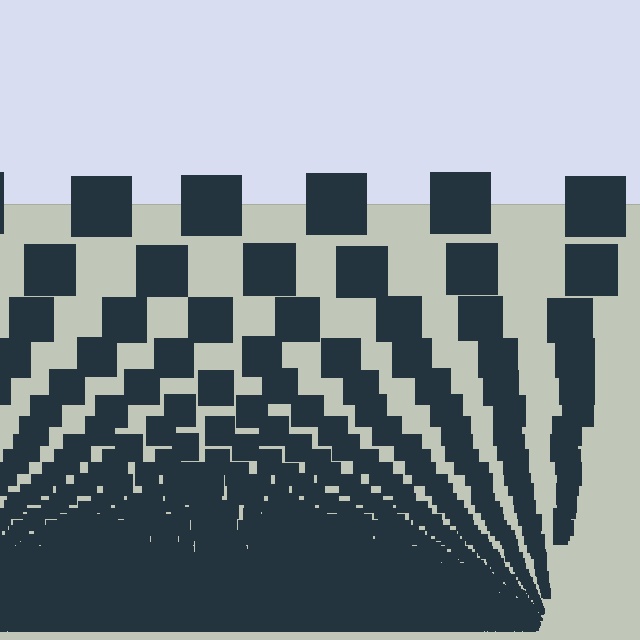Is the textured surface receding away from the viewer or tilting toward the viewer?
The surface appears to tilt toward the viewer. Texture elements get larger and sparser toward the top.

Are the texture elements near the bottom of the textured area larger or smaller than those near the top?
Smaller. The gradient is inverted — elements near the bottom are smaller and denser.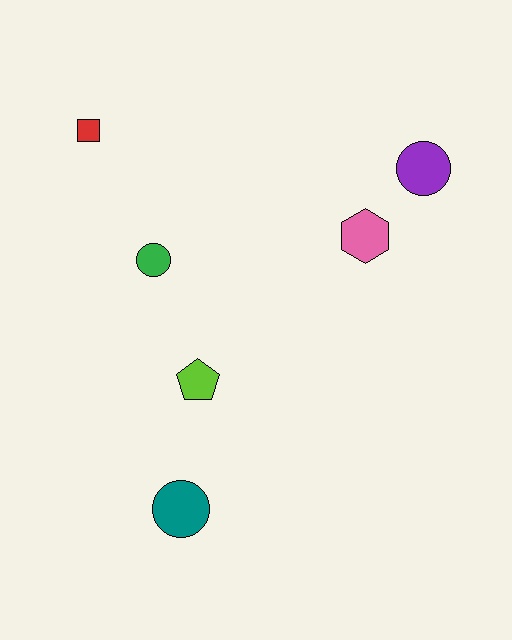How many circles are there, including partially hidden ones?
There are 3 circles.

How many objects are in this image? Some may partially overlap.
There are 6 objects.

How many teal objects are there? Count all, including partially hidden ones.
There is 1 teal object.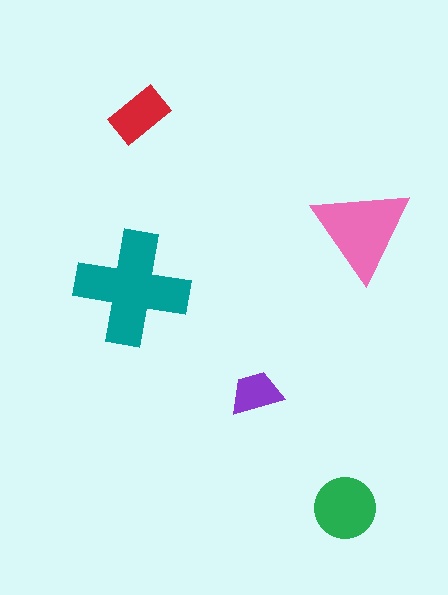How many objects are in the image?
There are 5 objects in the image.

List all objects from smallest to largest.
The purple trapezoid, the red rectangle, the green circle, the pink triangle, the teal cross.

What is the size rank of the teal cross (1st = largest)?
1st.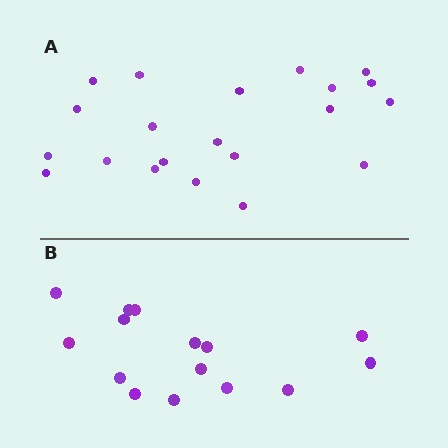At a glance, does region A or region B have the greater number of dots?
Region A (the top region) has more dots.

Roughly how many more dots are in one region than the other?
Region A has about 6 more dots than region B.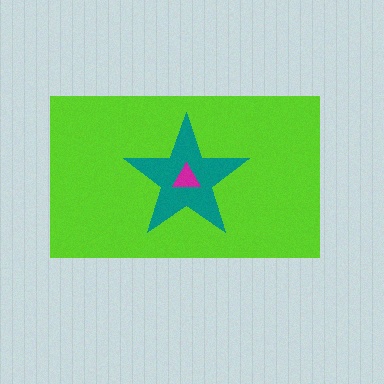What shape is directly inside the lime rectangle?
The teal star.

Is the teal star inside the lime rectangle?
Yes.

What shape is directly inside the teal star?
The magenta triangle.